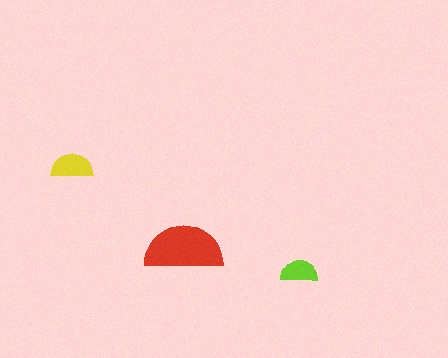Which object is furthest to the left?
The yellow semicircle is leftmost.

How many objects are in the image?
There are 3 objects in the image.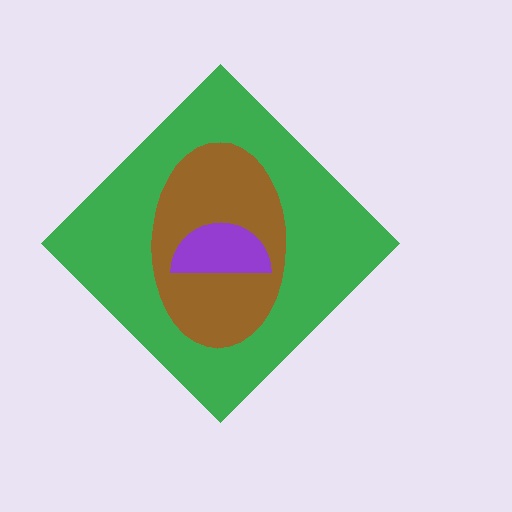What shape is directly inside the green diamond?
The brown ellipse.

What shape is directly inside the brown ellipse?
The purple semicircle.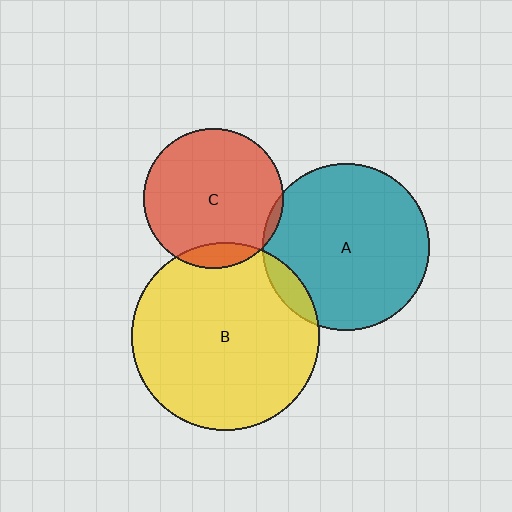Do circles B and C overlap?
Yes.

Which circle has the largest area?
Circle B (yellow).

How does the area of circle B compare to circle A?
Approximately 1.3 times.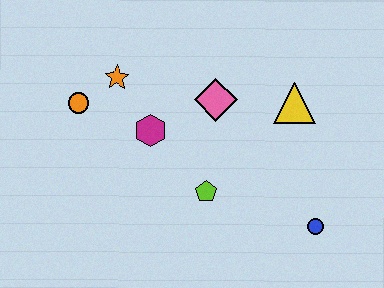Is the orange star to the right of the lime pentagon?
No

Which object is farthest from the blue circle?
The orange circle is farthest from the blue circle.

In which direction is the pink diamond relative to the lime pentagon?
The pink diamond is above the lime pentagon.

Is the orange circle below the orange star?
Yes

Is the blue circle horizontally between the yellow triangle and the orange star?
No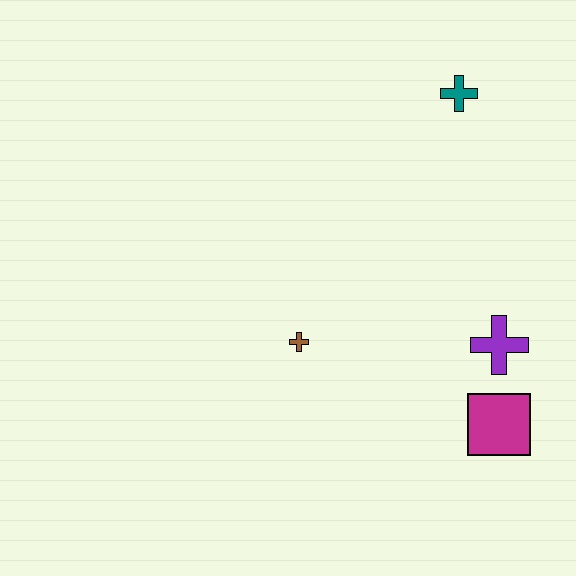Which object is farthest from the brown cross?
The teal cross is farthest from the brown cross.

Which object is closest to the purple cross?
The magenta square is closest to the purple cross.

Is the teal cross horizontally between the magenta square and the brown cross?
Yes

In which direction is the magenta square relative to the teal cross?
The magenta square is below the teal cross.